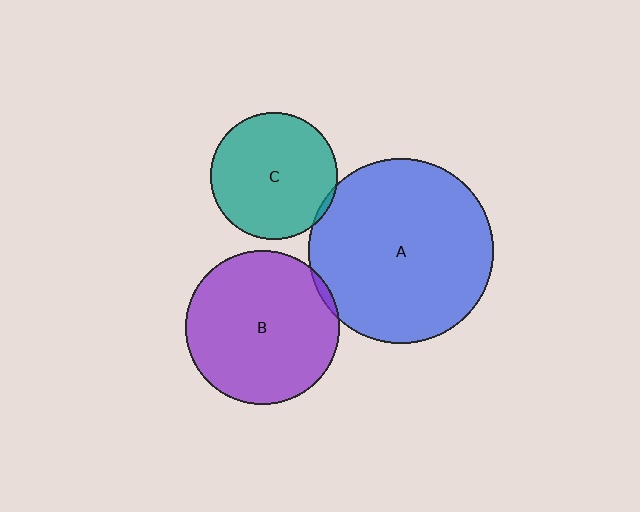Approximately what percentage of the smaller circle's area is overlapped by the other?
Approximately 5%.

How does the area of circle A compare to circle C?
Approximately 2.1 times.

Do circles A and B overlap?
Yes.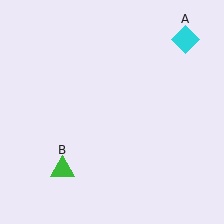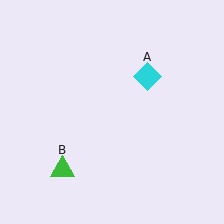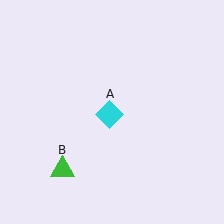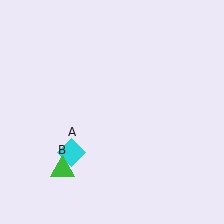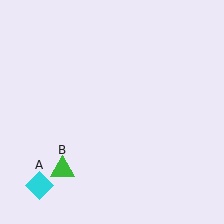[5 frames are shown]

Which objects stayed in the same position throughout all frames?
Green triangle (object B) remained stationary.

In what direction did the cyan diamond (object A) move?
The cyan diamond (object A) moved down and to the left.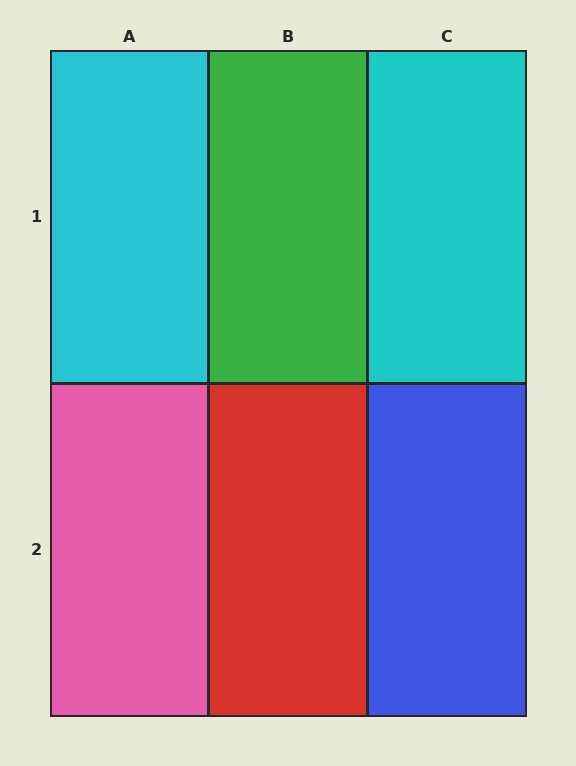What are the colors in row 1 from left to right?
Cyan, green, cyan.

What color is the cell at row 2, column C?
Blue.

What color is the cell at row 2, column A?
Pink.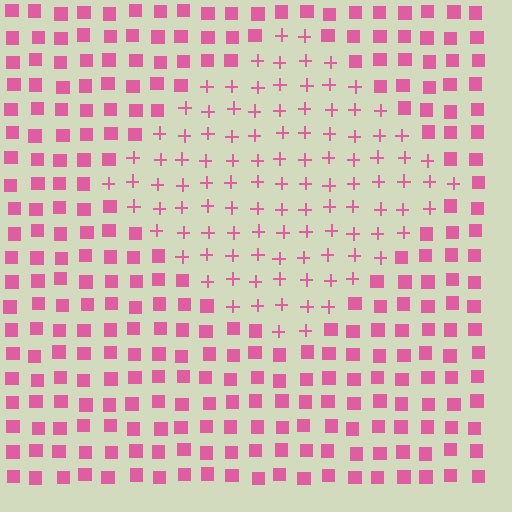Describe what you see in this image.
The image is filled with small pink elements arranged in a uniform grid. A diamond-shaped region contains plus signs, while the surrounding area contains squares. The boundary is defined purely by the change in element shape.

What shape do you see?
I see a diamond.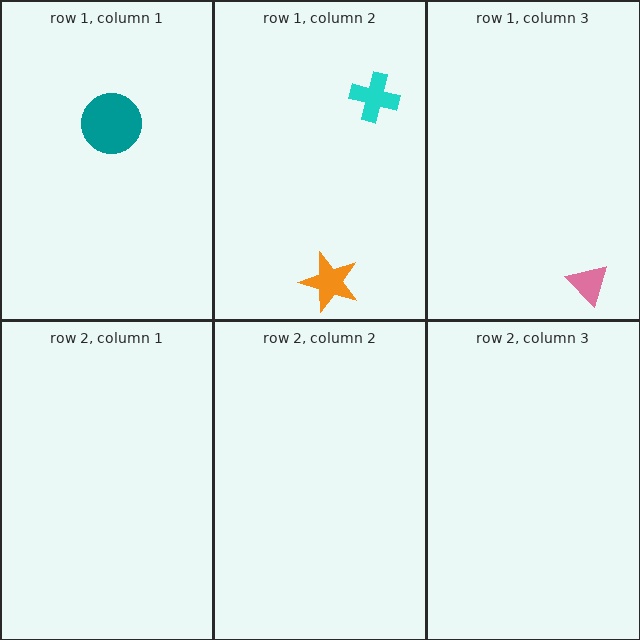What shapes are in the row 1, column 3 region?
The pink triangle.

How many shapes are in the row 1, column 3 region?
1.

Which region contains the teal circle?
The row 1, column 1 region.